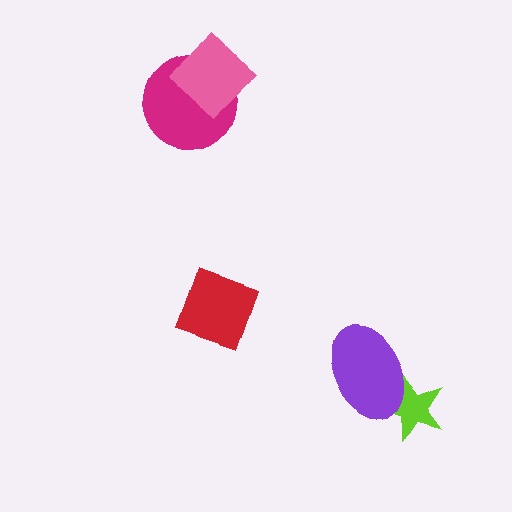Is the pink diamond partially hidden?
No, no other shape covers it.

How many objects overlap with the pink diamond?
1 object overlaps with the pink diamond.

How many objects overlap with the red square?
0 objects overlap with the red square.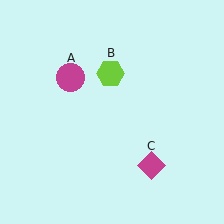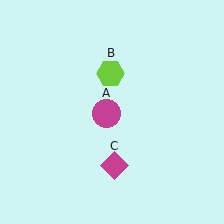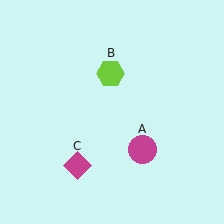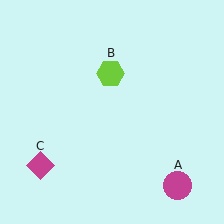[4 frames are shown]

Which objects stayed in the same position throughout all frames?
Lime hexagon (object B) remained stationary.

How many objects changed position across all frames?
2 objects changed position: magenta circle (object A), magenta diamond (object C).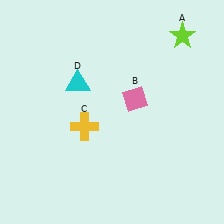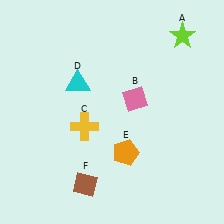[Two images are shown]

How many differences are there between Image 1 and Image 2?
There are 2 differences between the two images.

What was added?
An orange pentagon (E), a brown diamond (F) were added in Image 2.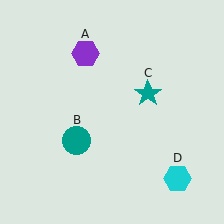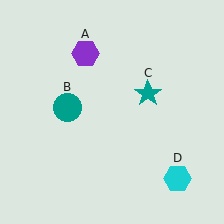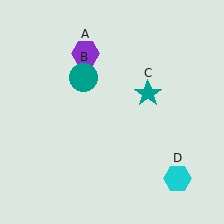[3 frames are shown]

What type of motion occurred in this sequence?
The teal circle (object B) rotated clockwise around the center of the scene.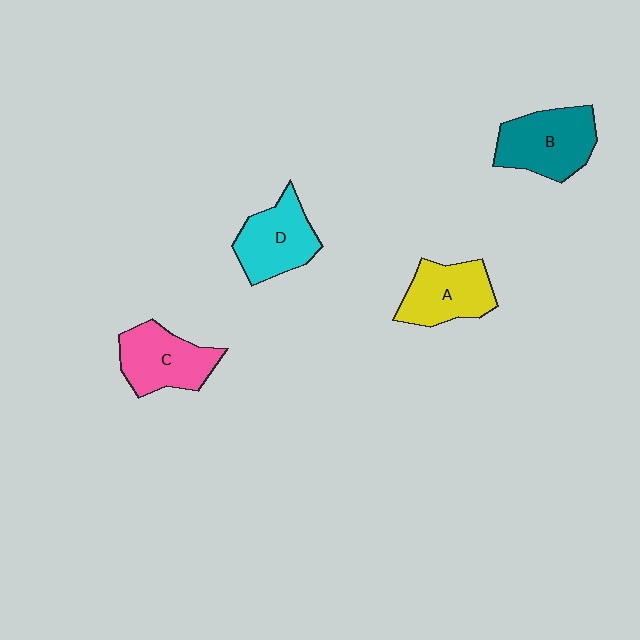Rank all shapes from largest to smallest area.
From largest to smallest: B (teal), C (pink), D (cyan), A (yellow).